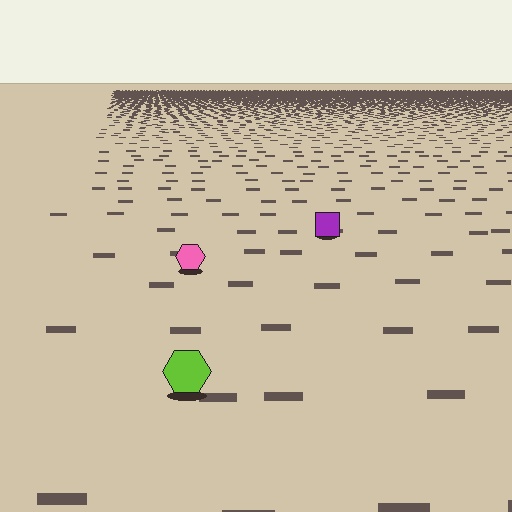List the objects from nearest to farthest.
From nearest to farthest: the lime hexagon, the pink hexagon, the purple square.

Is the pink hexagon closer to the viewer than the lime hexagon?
No. The lime hexagon is closer — you can tell from the texture gradient: the ground texture is coarser near it.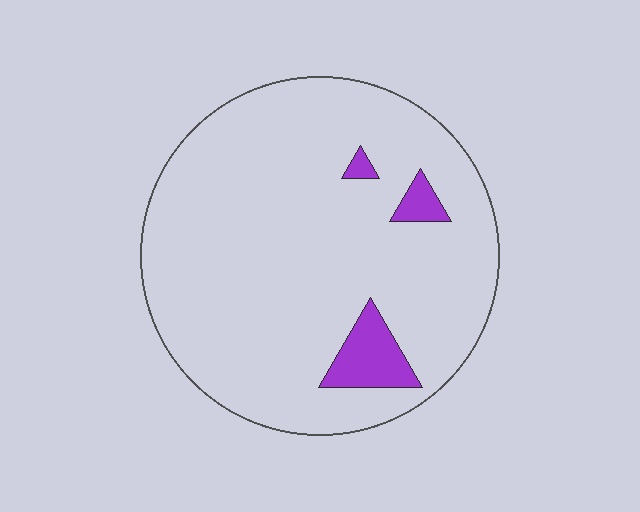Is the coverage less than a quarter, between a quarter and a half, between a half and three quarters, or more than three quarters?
Less than a quarter.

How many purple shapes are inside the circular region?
3.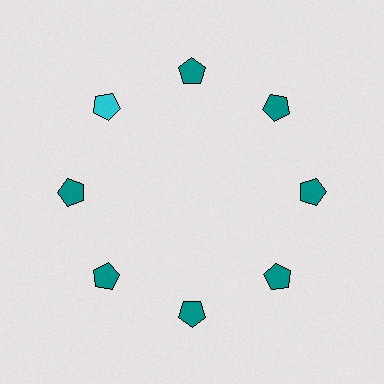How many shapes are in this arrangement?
There are 8 shapes arranged in a ring pattern.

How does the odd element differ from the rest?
It has a different color: cyan instead of teal.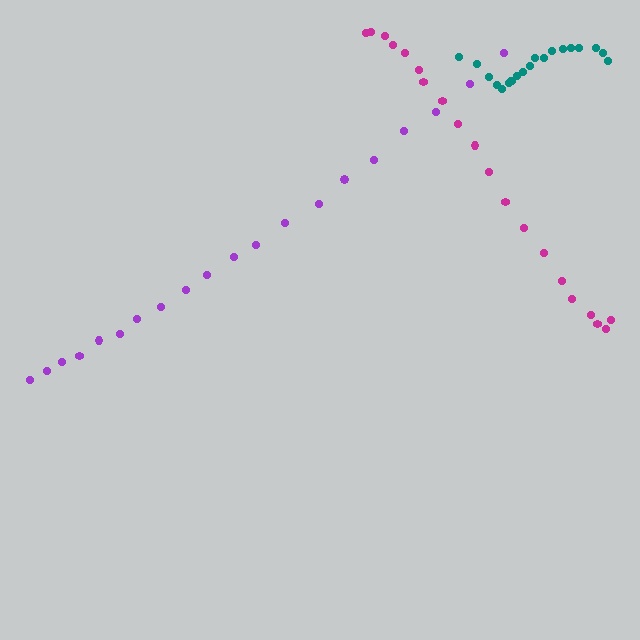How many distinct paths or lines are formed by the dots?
There are 3 distinct paths.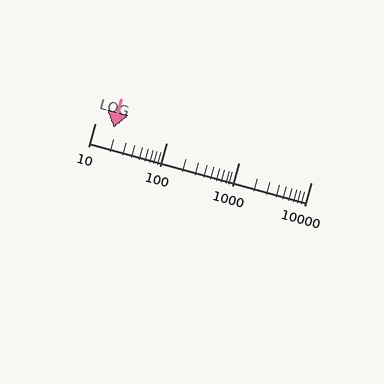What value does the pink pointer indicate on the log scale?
The pointer indicates approximately 18.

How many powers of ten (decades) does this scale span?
The scale spans 3 decades, from 10 to 10000.